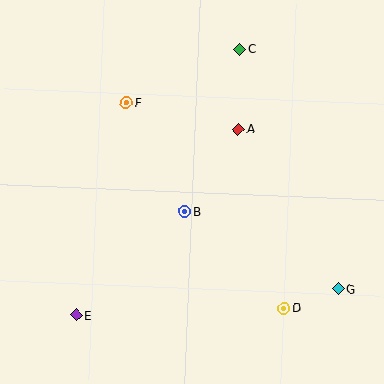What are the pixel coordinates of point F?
Point F is at (127, 102).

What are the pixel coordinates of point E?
Point E is at (76, 315).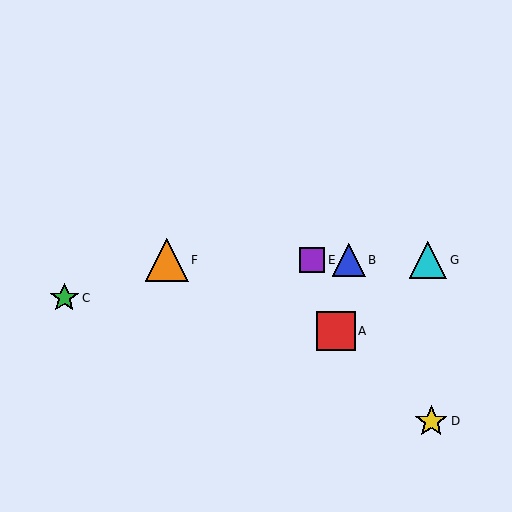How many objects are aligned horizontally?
4 objects (B, E, F, G) are aligned horizontally.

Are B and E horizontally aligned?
Yes, both are at y≈260.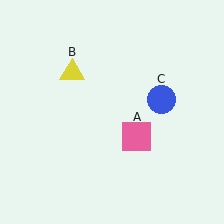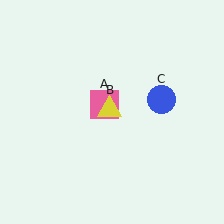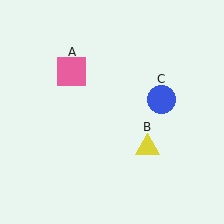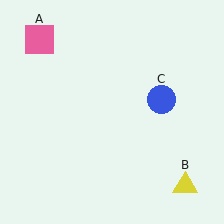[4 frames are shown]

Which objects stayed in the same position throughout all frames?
Blue circle (object C) remained stationary.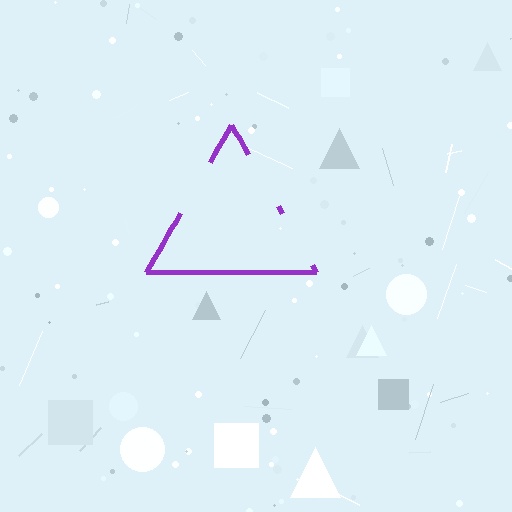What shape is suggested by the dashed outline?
The dashed outline suggests a triangle.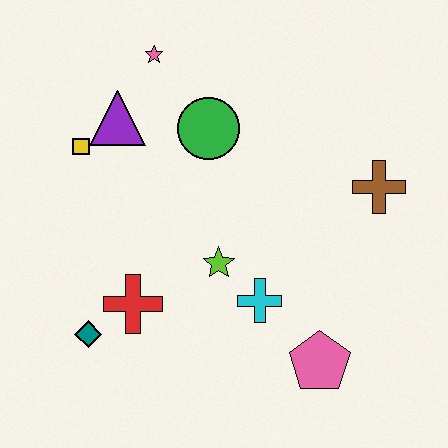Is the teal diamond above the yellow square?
No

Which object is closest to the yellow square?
The purple triangle is closest to the yellow square.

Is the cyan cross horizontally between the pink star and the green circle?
No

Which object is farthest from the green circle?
The pink pentagon is farthest from the green circle.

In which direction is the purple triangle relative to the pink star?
The purple triangle is below the pink star.